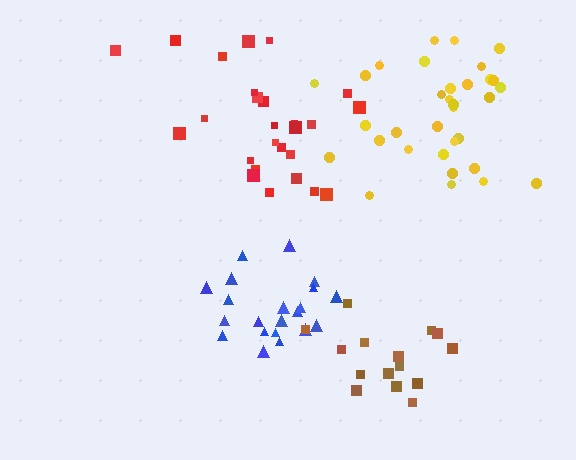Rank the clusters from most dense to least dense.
blue, brown, yellow, red.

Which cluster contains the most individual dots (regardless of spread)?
Yellow (33).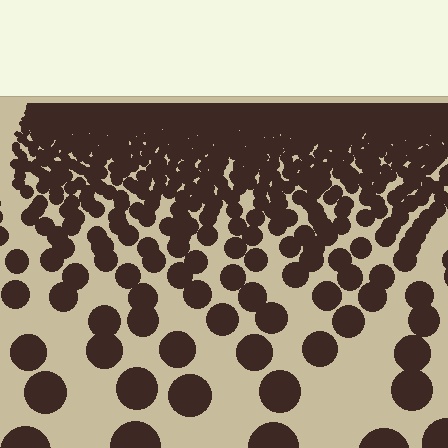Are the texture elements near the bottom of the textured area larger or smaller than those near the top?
Larger. Near the bottom, elements are closer to the viewer and appear at a bigger on-screen size.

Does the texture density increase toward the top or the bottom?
Density increases toward the top.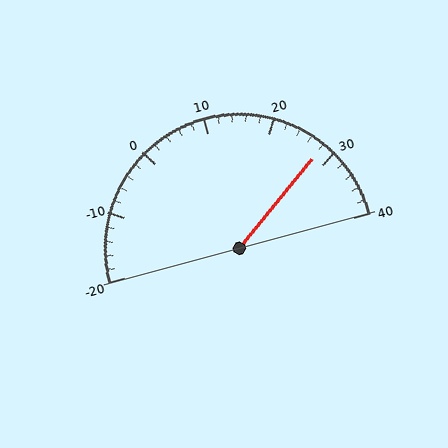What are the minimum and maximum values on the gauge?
The gauge ranges from -20 to 40.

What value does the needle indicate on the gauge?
The needle indicates approximately 28.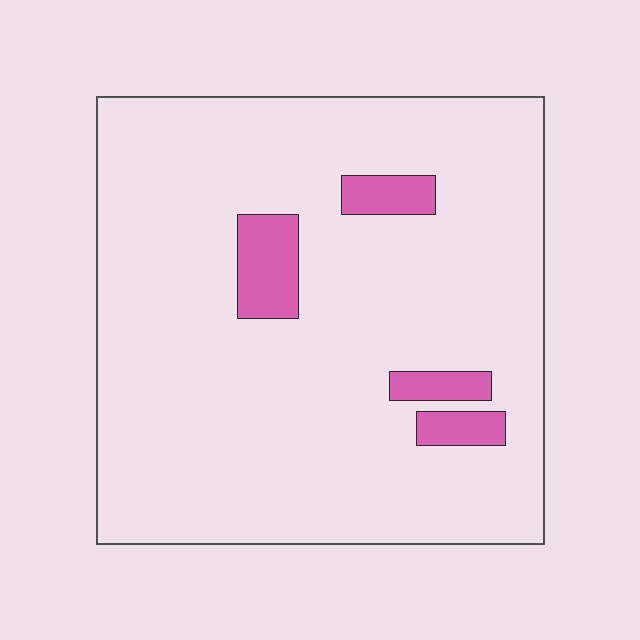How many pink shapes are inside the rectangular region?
4.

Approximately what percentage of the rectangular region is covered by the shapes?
Approximately 10%.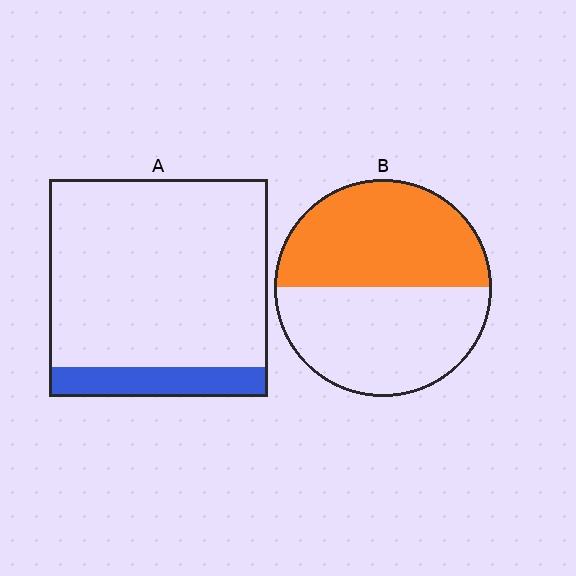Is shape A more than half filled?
No.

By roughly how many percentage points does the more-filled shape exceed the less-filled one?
By roughly 35 percentage points (B over A).